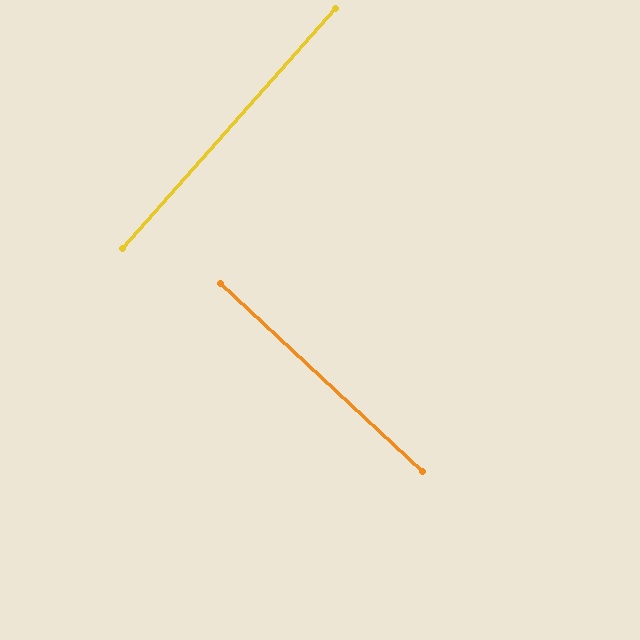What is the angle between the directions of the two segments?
Approximately 89 degrees.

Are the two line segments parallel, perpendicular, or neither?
Perpendicular — they meet at approximately 89°.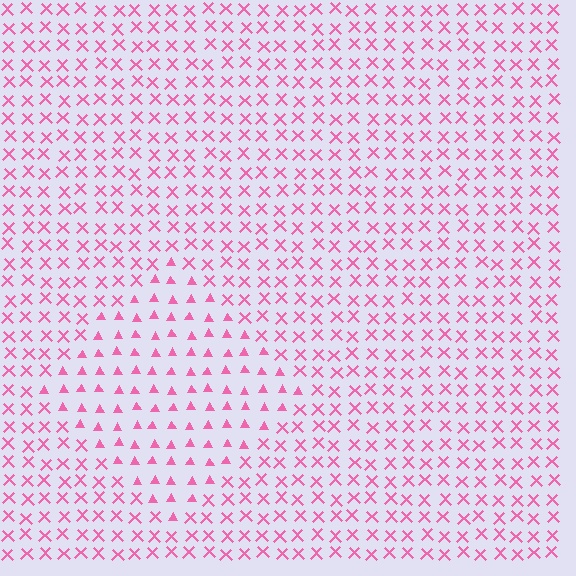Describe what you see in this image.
The image is filled with small pink elements arranged in a uniform grid. A diamond-shaped region contains triangles, while the surrounding area contains X marks. The boundary is defined purely by the change in element shape.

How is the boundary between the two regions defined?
The boundary is defined by a change in element shape: triangles inside vs. X marks outside. All elements share the same color and spacing.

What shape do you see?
I see a diamond.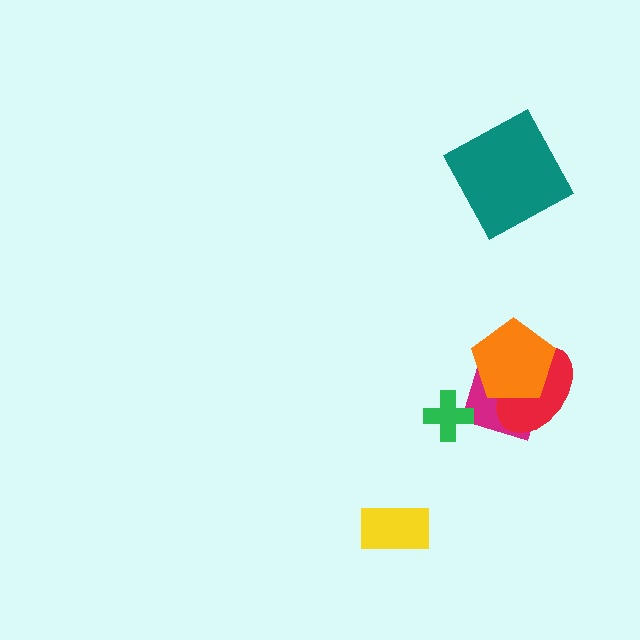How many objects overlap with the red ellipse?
2 objects overlap with the red ellipse.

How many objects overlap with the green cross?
1 object overlaps with the green cross.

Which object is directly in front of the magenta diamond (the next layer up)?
The red ellipse is directly in front of the magenta diamond.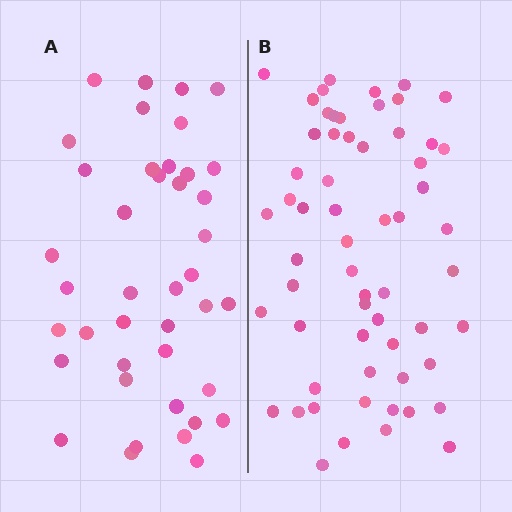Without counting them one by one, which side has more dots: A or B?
Region B (the right region) has more dots.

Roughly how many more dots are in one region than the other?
Region B has approximately 20 more dots than region A.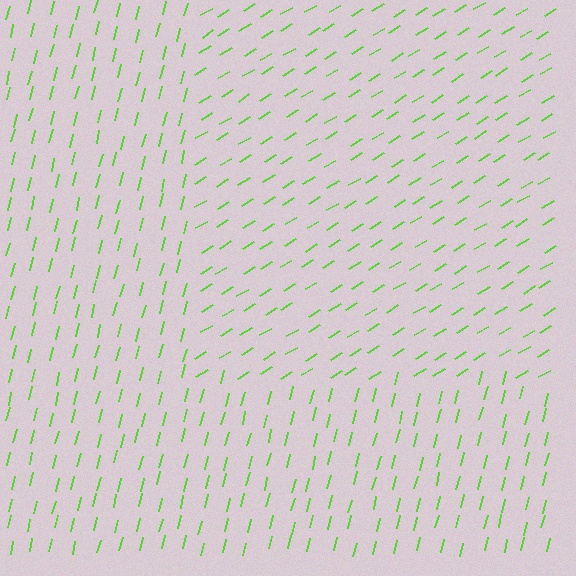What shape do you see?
I see a rectangle.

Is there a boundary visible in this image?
Yes, there is a texture boundary formed by a change in line orientation.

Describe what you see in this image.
The image is filled with small lime line segments. A rectangle region in the image has lines oriented differently from the surrounding lines, creating a visible texture boundary.